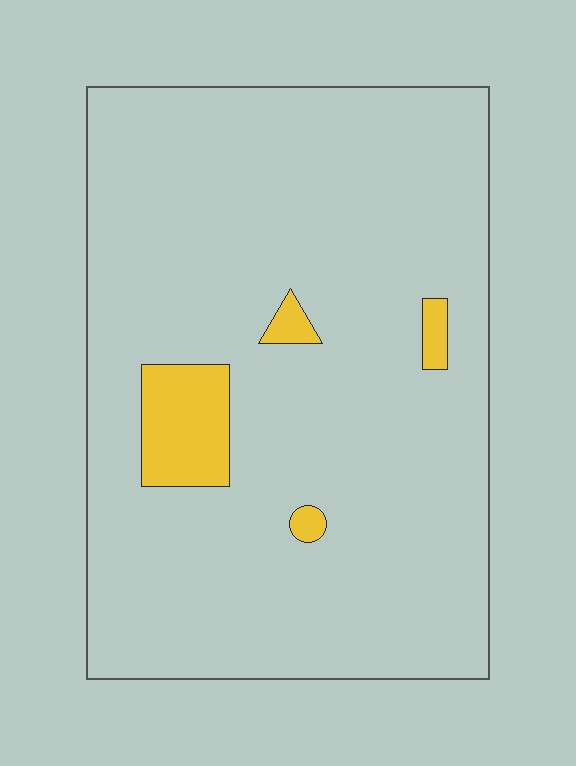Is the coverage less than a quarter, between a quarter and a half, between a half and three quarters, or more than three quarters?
Less than a quarter.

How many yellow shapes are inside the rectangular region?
4.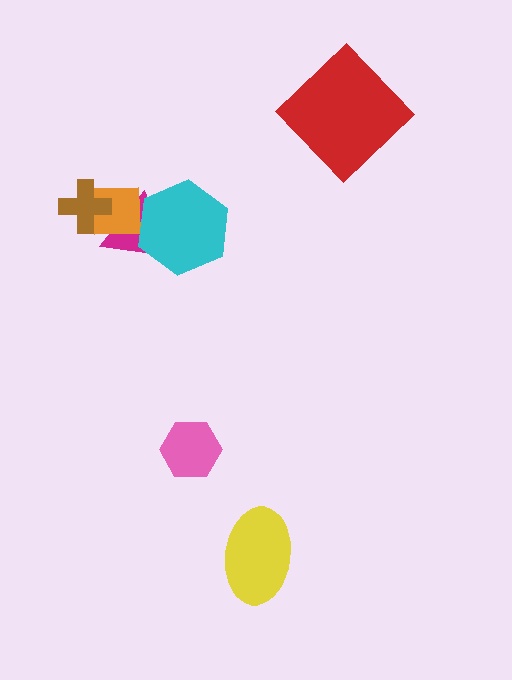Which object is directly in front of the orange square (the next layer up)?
The cyan hexagon is directly in front of the orange square.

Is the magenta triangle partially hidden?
Yes, it is partially covered by another shape.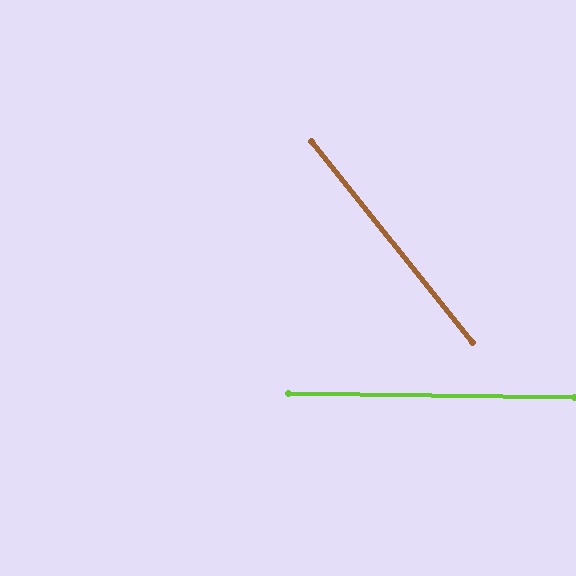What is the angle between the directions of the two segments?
Approximately 50 degrees.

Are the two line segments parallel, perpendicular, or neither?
Neither parallel nor perpendicular — they differ by about 50°.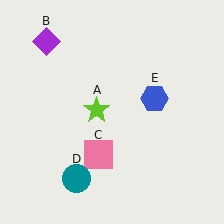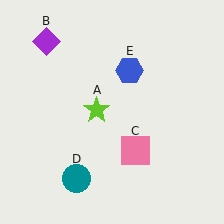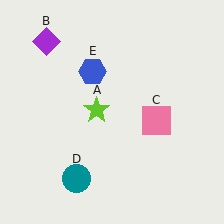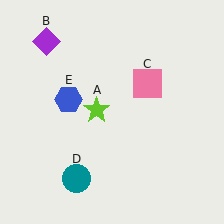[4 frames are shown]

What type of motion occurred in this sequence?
The pink square (object C), blue hexagon (object E) rotated counterclockwise around the center of the scene.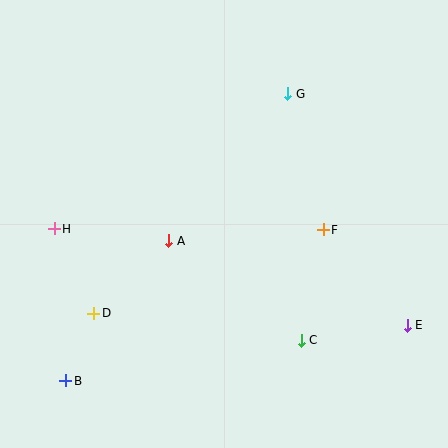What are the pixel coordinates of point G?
Point G is at (288, 94).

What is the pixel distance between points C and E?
The distance between C and E is 107 pixels.